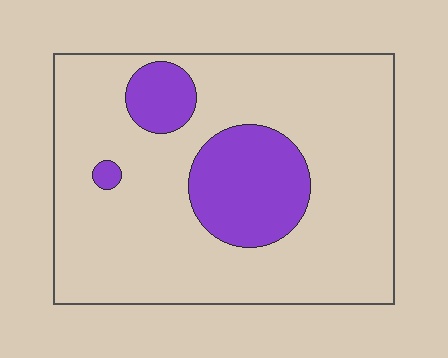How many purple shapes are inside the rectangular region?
3.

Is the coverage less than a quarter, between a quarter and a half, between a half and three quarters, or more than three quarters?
Less than a quarter.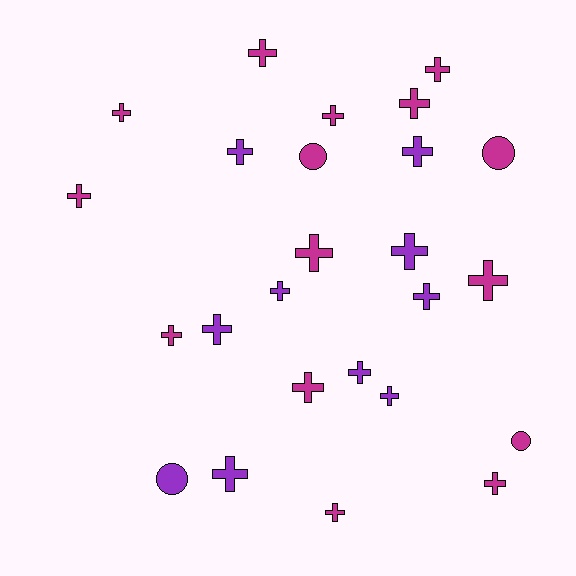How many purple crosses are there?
There are 9 purple crosses.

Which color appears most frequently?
Magenta, with 15 objects.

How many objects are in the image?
There are 25 objects.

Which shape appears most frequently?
Cross, with 21 objects.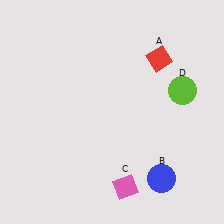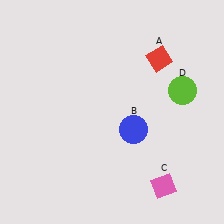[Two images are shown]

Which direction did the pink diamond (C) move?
The pink diamond (C) moved right.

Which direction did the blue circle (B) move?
The blue circle (B) moved up.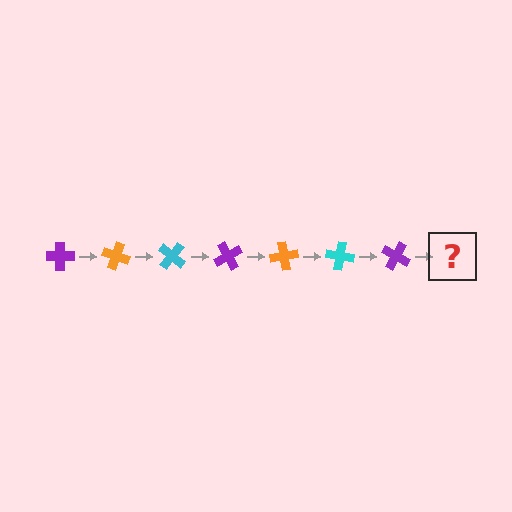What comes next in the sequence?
The next element should be an orange cross, rotated 140 degrees from the start.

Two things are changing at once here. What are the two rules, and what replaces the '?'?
The two rules are that it rotates 20 degrees each step and the color cycles through purple, orange, and cyan. The '?' should be an orange cross, rotated 140 degrees from the start.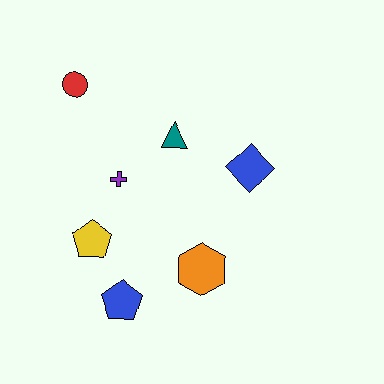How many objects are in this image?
There are 7 objects.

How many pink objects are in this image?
There are no pink objects.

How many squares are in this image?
There are no squares.